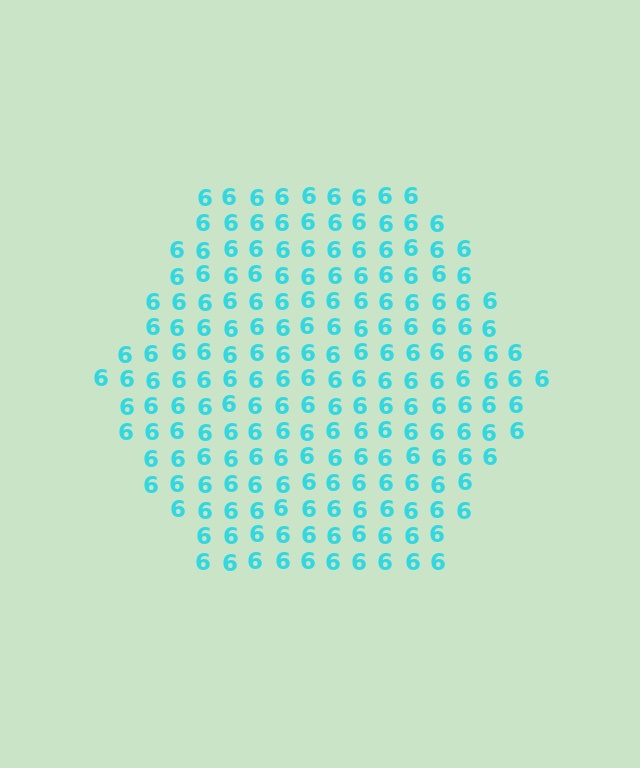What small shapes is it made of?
It is made of small digit 6's.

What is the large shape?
The large shape is a hexagon.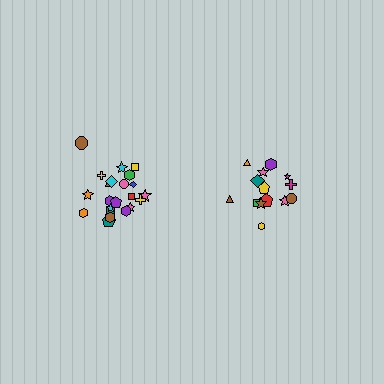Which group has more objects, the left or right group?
The left group.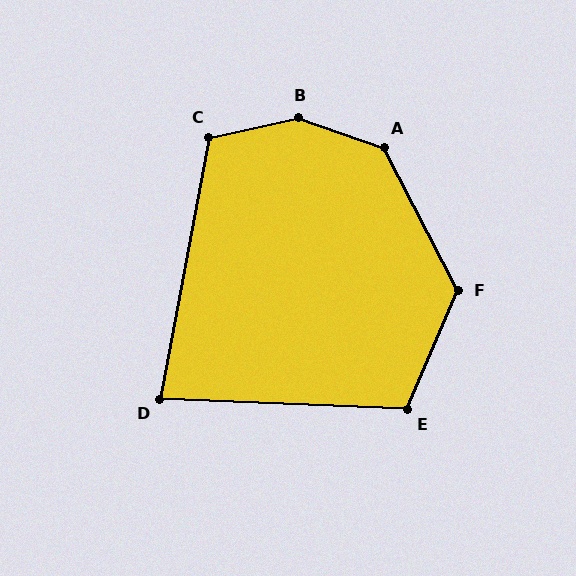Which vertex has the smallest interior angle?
D, at approximately 82 degrees.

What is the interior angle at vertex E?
Approximately 111 degrees (obtuse).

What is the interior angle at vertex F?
Approximately 129 degrees (obtuse).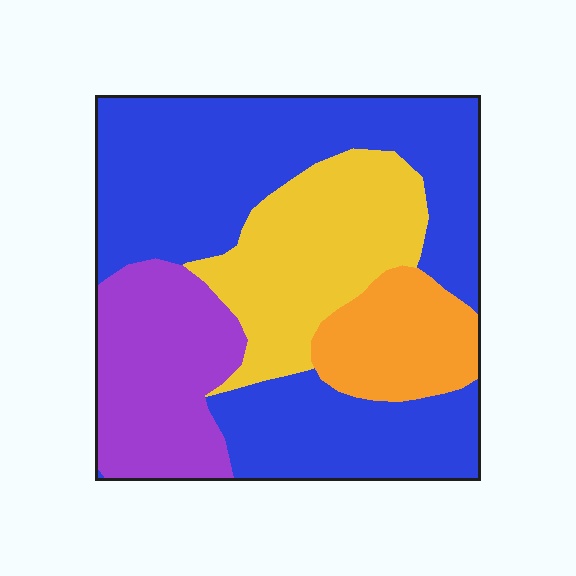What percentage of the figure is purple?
Purple takes up about one fifth (1/5) of the figure.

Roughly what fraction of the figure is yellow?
Yellow covers 21% of the figure.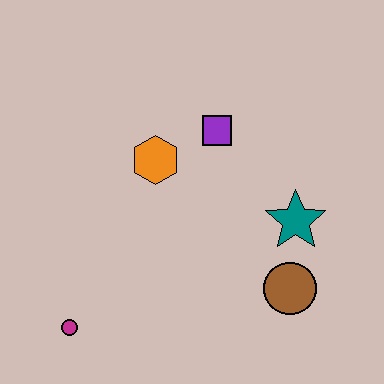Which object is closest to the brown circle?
The teal star is closest to the brown circle.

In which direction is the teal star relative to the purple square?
The teal star is below the purple square.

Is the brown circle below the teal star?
Yes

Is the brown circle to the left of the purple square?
No